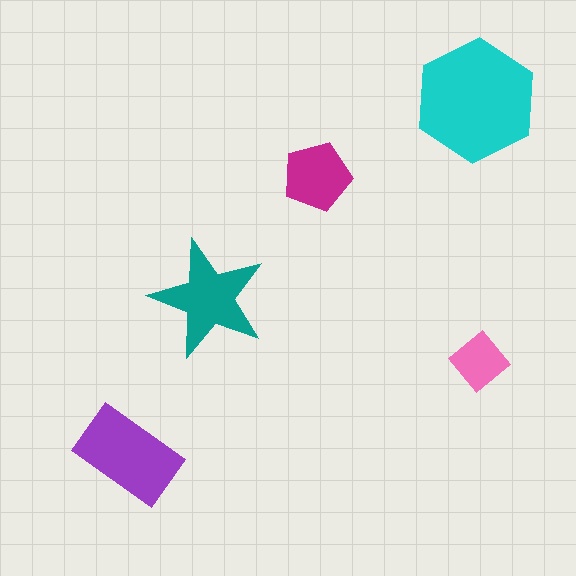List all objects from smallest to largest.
The pink diamond, the magenta pentagon, the teal star, the purple rectangle, the cyan hexagon.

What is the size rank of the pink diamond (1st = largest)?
5th.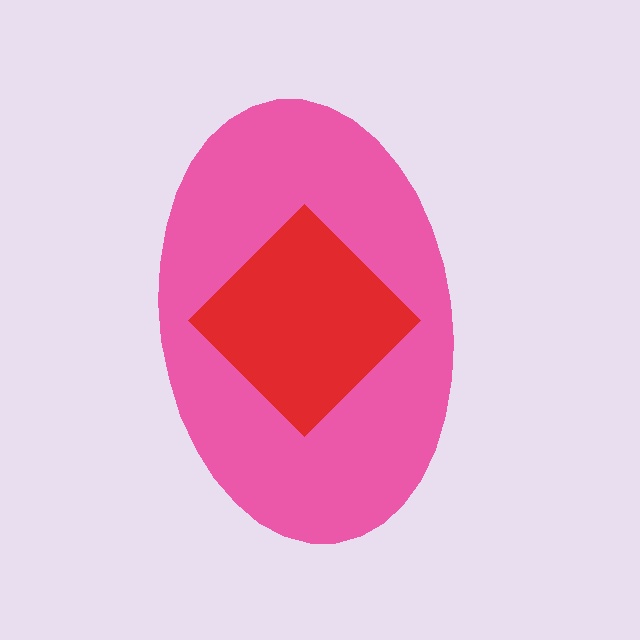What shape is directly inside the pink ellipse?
The red diamond.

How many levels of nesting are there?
2.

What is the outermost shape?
The pink ellipse.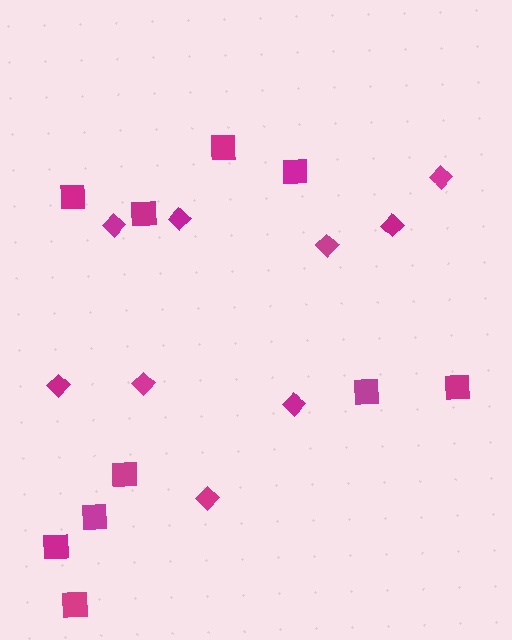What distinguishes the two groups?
There are 2 groups: one group of diamonds (9) and one group of squares (10).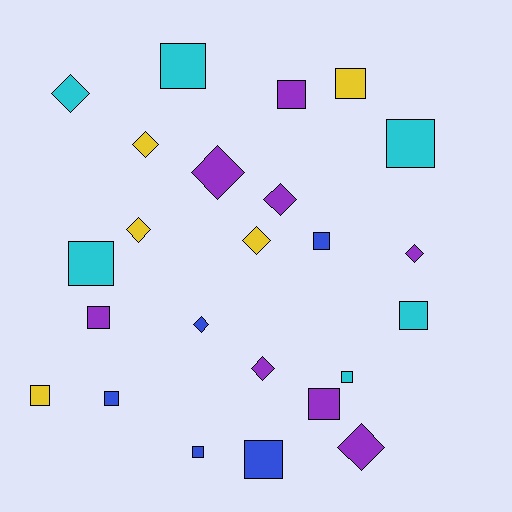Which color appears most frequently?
Purple, with 8 objects.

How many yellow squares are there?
There are 2 yellow squares.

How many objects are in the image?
There are 24 objects.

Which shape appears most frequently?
Square, with 14 objects.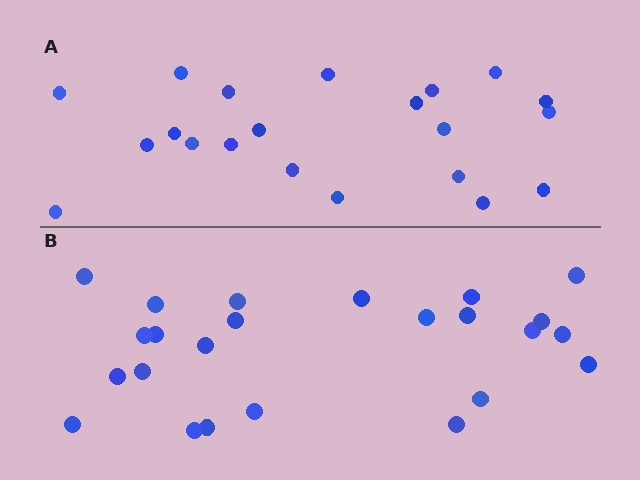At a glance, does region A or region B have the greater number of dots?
Region B (the bottom region) has more dots.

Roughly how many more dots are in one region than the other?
Region B has just a few more — roughly 2 or 3 more dots than region A.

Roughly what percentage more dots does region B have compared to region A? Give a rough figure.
About 15% more.